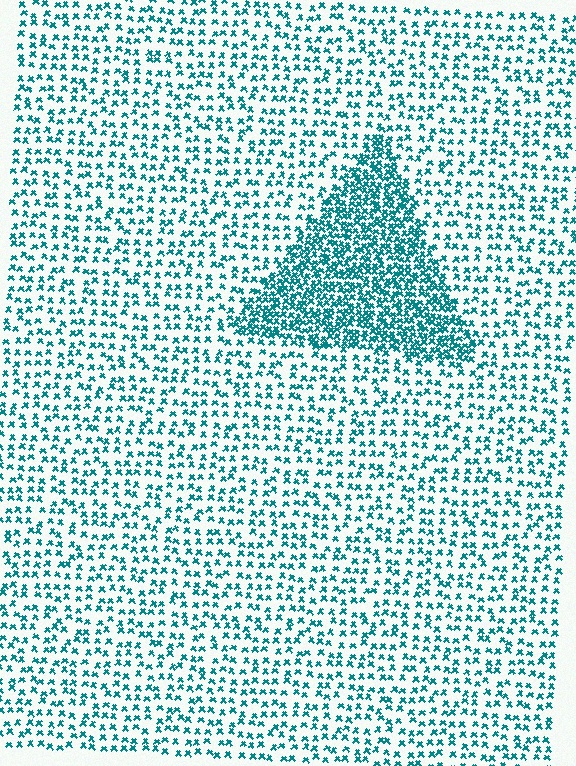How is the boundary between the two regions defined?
The boundary is defined by a change in element density (approximately 2.4x ratio). All elements are the same color, size, and shape.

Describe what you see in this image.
The image contains small teal elements arranged at two different densities. A triangle-shaped region is visible where the elements are more densely packed than the surrounding area.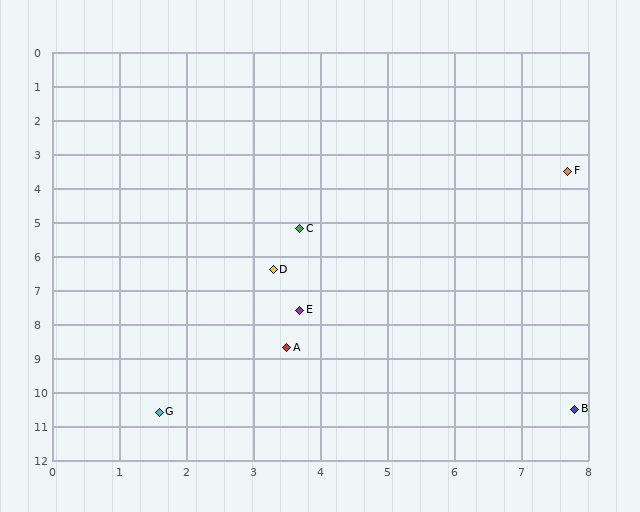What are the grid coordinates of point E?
Point E is at approximately (3.7, 7.6).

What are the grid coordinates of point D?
Point D is at approximately (3.3, 6.4).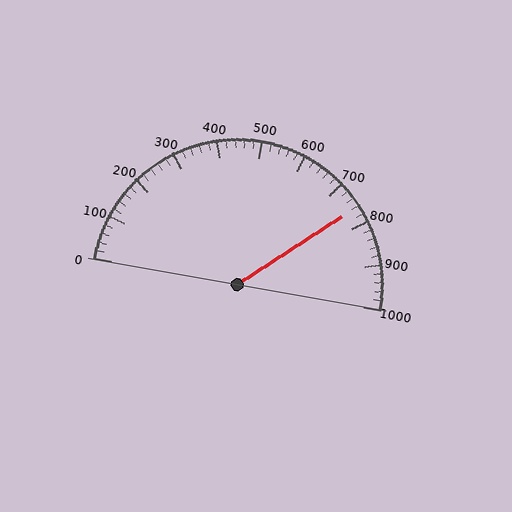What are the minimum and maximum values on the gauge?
The gauge ranges from 0 to 1000.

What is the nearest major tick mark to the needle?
The nearest major tick mark is 800.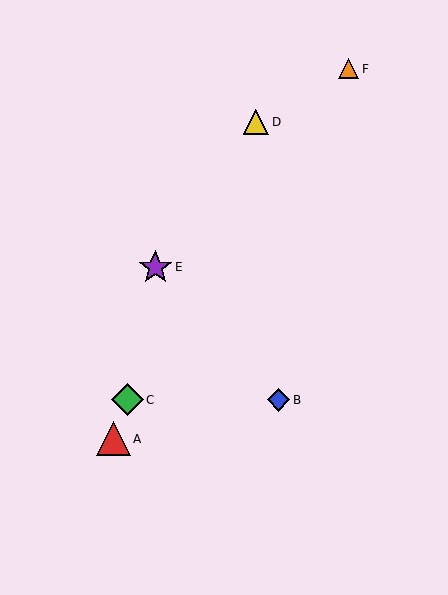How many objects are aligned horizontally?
2 objects (B, C) are aligned horizontally.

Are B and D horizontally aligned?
No, B is at y≈400 and D is at y≈122.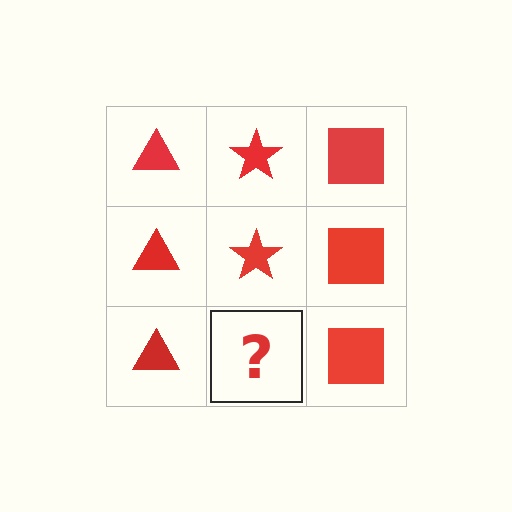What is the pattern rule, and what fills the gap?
The rule is that each column has a consistent shape. The gap should be filled with a red star.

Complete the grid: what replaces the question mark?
The question mark should be replaced with a red star.